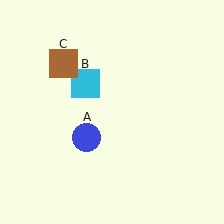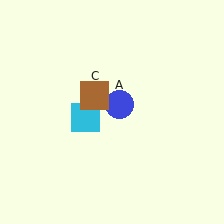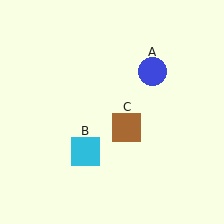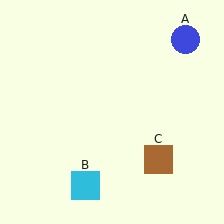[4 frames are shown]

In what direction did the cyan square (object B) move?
The cyan square (object B) moved down.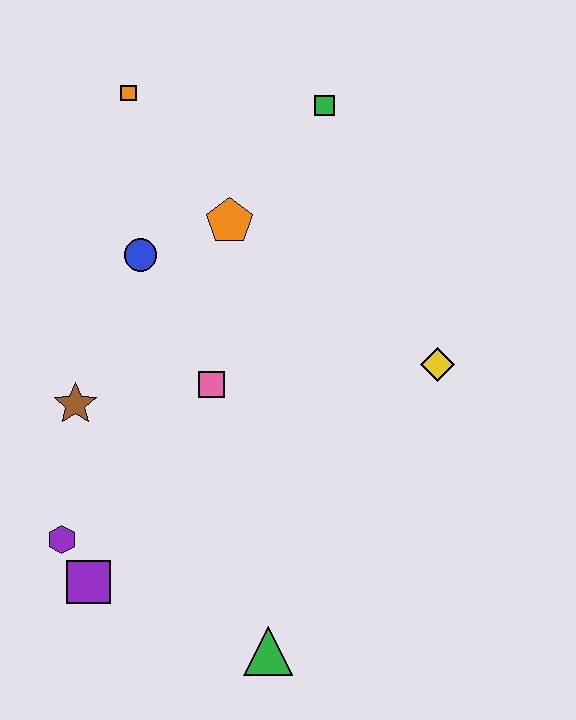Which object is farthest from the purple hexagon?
The green square is farthest from the purple hexagon.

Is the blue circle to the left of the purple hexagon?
No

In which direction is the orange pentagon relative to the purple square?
The orange pentagon is above the purple square.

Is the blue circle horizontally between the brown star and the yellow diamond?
Yes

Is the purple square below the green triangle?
No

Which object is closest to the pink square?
The brown star is closest to the pink square.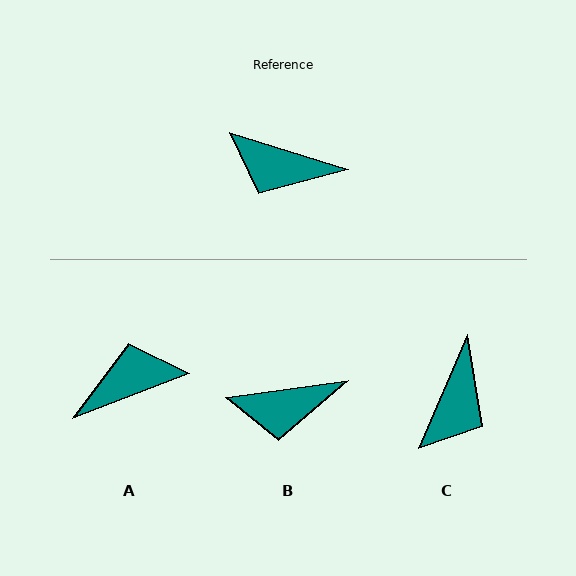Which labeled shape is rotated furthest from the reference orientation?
A, about 142 degrees away.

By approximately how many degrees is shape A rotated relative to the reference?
Approximately 142 degrees clockwise.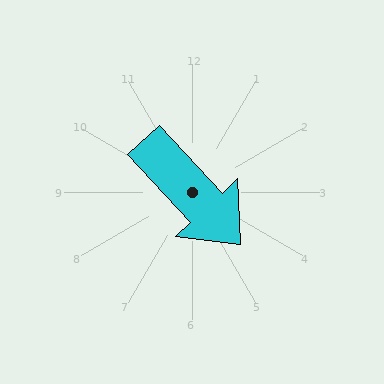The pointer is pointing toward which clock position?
Roughly 5 o'clock.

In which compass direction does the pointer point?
Southeast.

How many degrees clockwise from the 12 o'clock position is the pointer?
Approximately 137 degrees.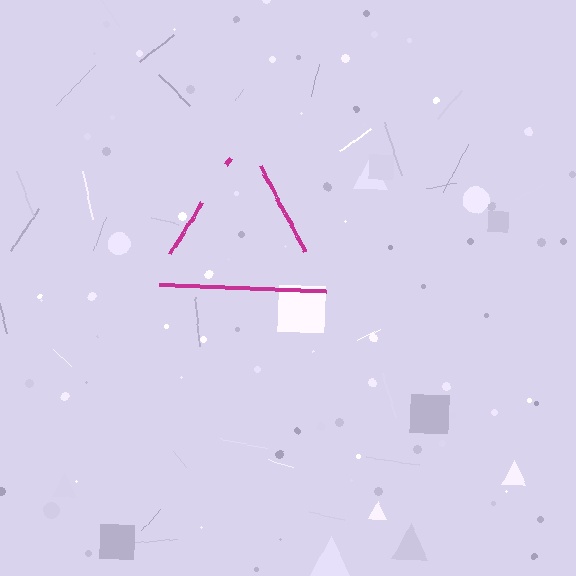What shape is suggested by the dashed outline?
The dashed outline suggests a triangle.